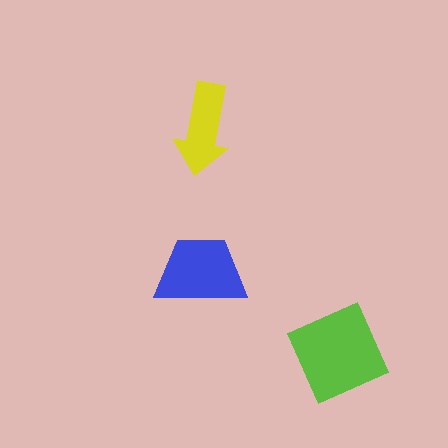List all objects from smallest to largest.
The yellow arrow, the blue trapezoid, the lime diamond.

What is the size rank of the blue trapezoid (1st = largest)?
2nd.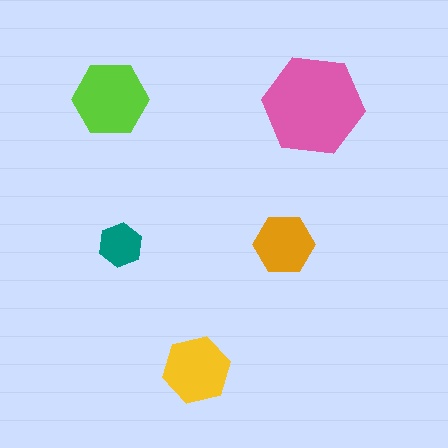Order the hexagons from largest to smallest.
the pink one, the lime one, the yellow one, the orange one, the teal one.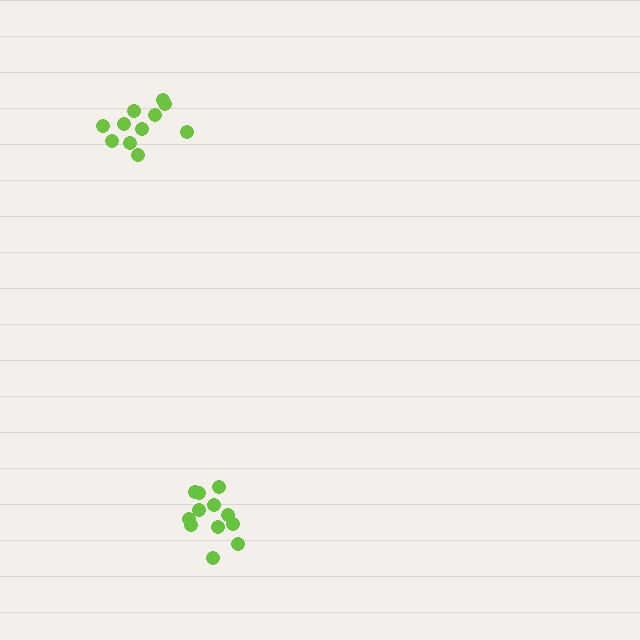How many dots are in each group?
Group 1: 12 dots, Group 2: 11 dots (23 total).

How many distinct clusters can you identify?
There are 2 distinct clusters.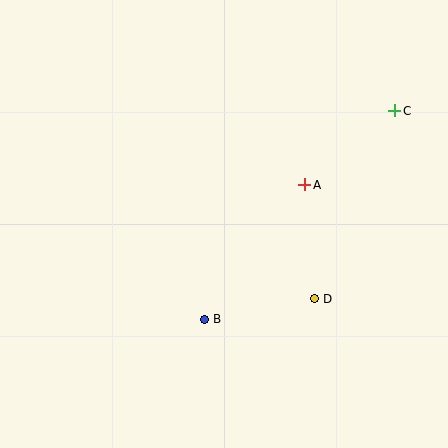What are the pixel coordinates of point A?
Point A is at (305, 185).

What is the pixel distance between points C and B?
The distance between C and B is 282 pixels.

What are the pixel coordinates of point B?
Point B is at (205, 319).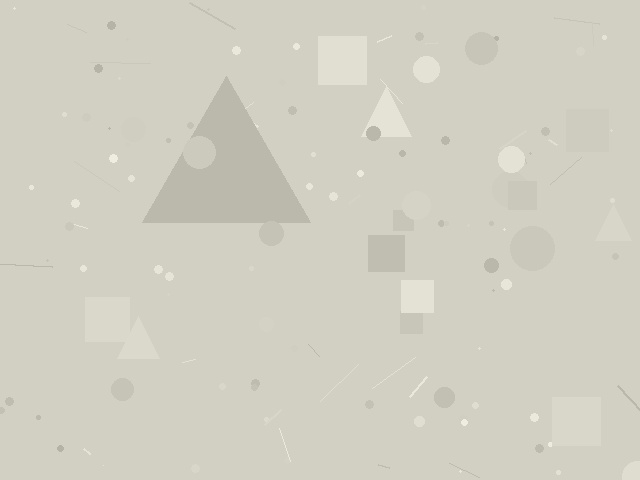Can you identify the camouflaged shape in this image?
The camouflaged shape is a triangle.